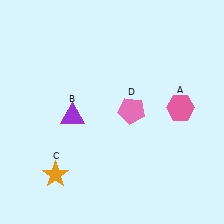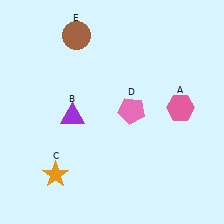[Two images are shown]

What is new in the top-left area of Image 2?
A brown circle (E) was added in the top-left area of Image 2.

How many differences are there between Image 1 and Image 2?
There is 1 difference between the two images.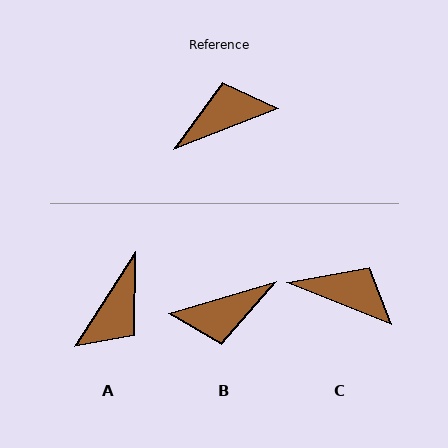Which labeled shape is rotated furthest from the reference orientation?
B, about 176 degrees away.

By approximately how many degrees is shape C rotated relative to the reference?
Approximately 43 degrees clockwise.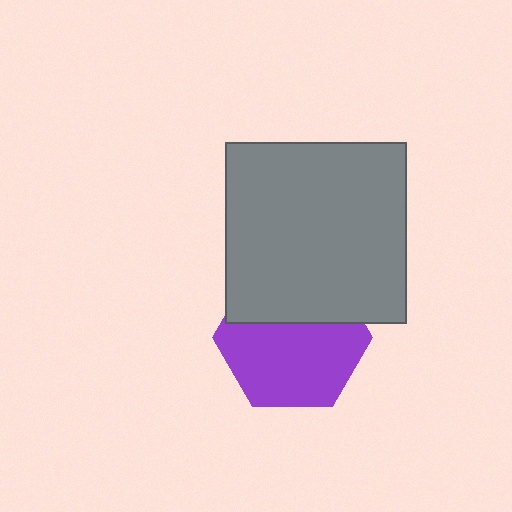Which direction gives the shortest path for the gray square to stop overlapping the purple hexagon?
Moving up gives the shortest separation.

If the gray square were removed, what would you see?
You would see the complete purple hexagon.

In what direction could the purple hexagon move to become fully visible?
The purple hexagon could move down. That would shift it out from behind the gray square entirely.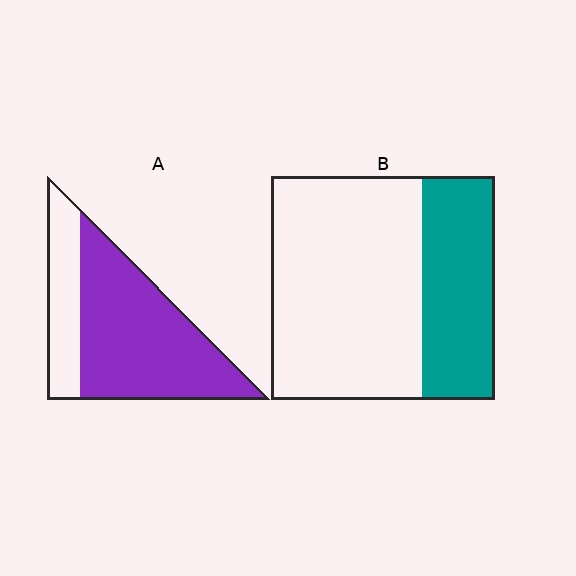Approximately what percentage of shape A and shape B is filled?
A is approximately 75% and B is approximately 35%.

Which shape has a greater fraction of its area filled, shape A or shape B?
Shape A.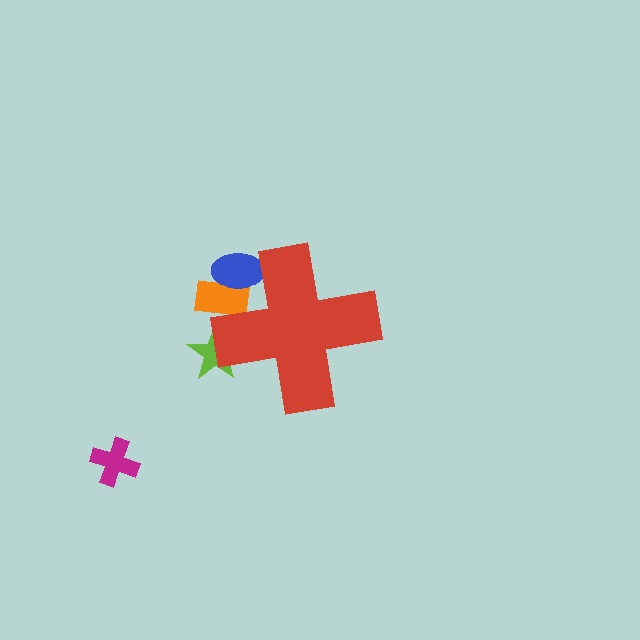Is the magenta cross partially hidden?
No, the magenta cross is fully visible.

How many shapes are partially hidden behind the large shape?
3 shapes are partially hidden.